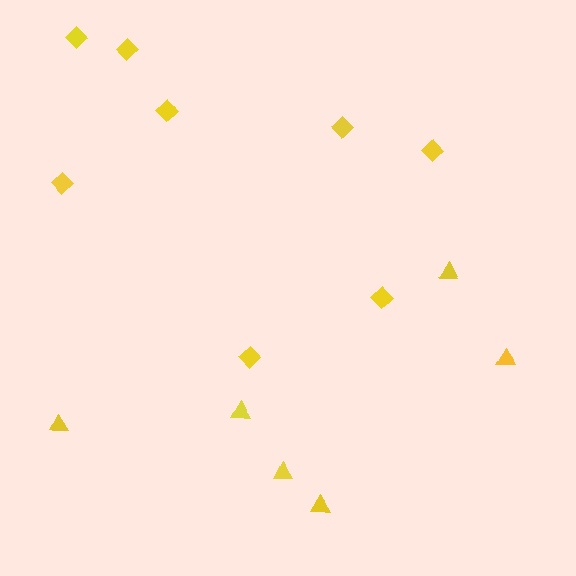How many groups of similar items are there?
There are 2 groups: one group of triangles (6) and one group of diamonds (8).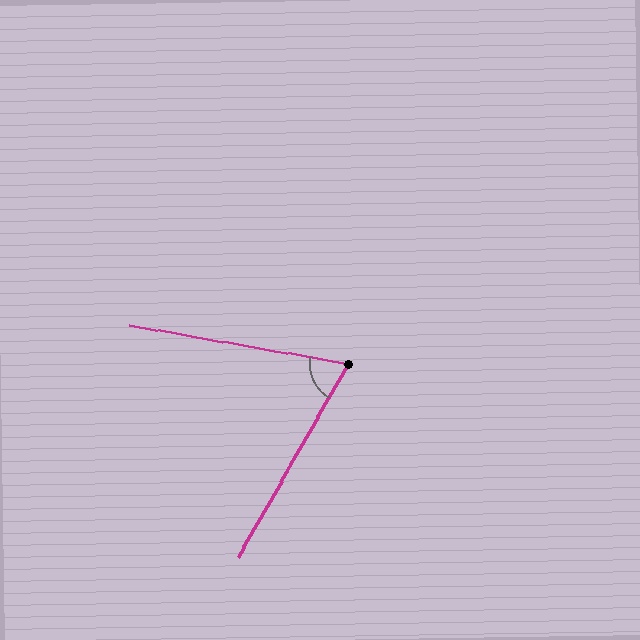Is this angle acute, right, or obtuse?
It is acute.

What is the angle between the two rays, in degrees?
Approximately 70 degrees.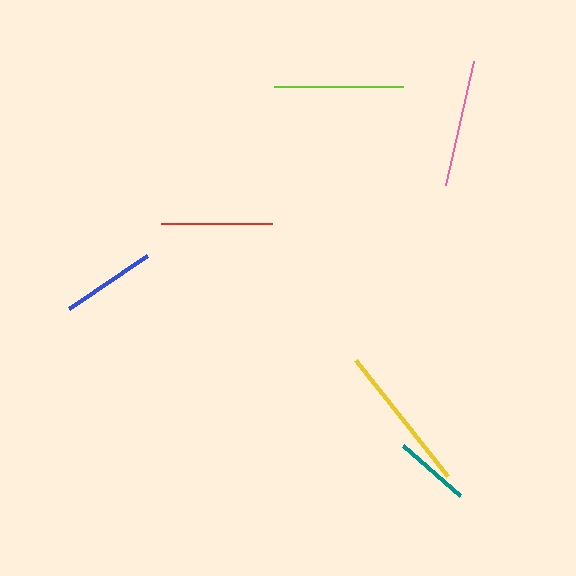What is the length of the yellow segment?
The yellow segment is approximately 148 pixels long.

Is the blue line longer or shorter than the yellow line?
The yellow line is longer than the blue line.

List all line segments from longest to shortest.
From longest to shortest: yellow, lime, pink, red, blue, teal.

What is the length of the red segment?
The red segment is approximately 111 pixels long.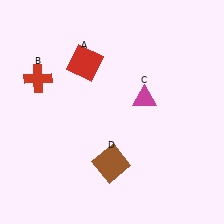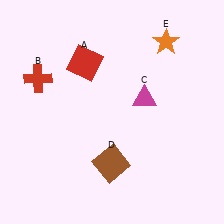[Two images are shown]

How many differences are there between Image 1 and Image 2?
There is 1 difference between the two images.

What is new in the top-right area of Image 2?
An orange star (E) was added in the top-right area of Image 2.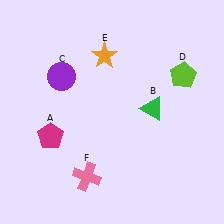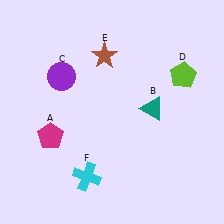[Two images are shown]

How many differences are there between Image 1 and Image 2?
There are 3 differences between the two images.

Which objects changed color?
B changed from green to teal. E changed from orange to brown. F changed from pink to cyan.